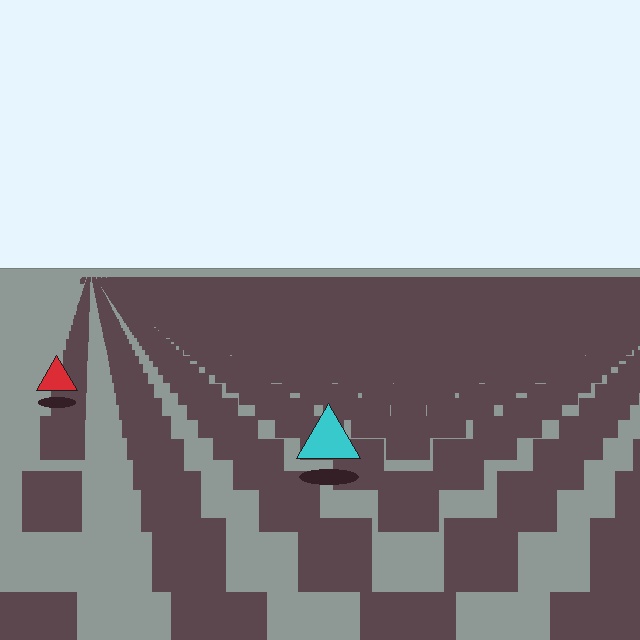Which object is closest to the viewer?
The cyan triangle is closest. The texture marks near it are larger and more spread out.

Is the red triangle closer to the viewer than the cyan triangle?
No. The cyan triangle is closer — you can tell from the texture gradient: the ground texture is coarser near it.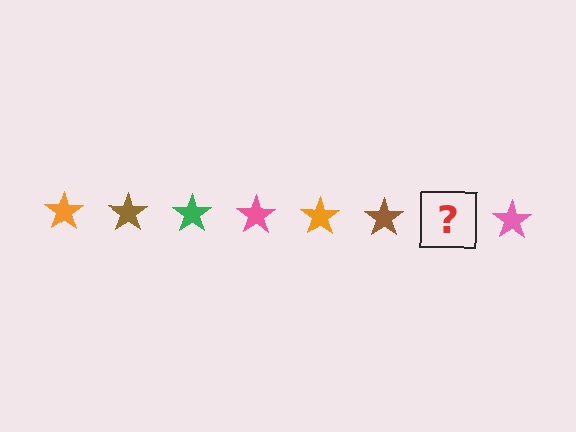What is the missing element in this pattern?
The missing element is a green star.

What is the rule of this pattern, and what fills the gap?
The rule is that the pattern cycles through orange, brown, green, pink stars. The gap should be filled with a green star.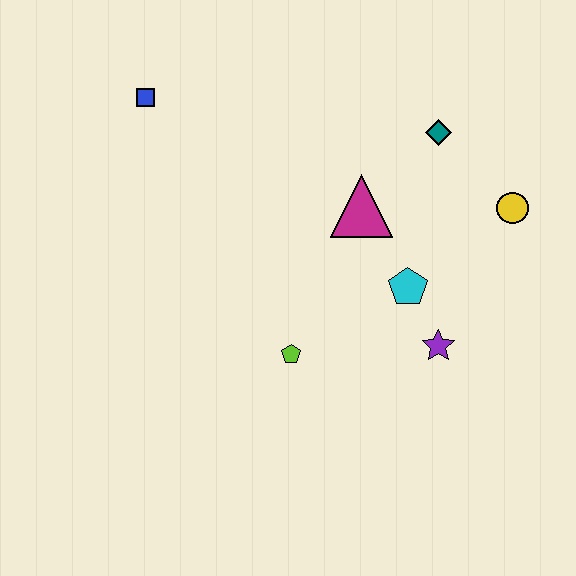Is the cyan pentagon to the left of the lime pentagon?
No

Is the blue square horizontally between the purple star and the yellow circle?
No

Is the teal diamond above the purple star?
Yes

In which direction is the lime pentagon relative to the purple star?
The lime pentagon is to the left of the purple star.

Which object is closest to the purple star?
The cyan pentagon is closest to the purple star.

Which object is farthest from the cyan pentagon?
The blue square is farthest from the cyan pentagon.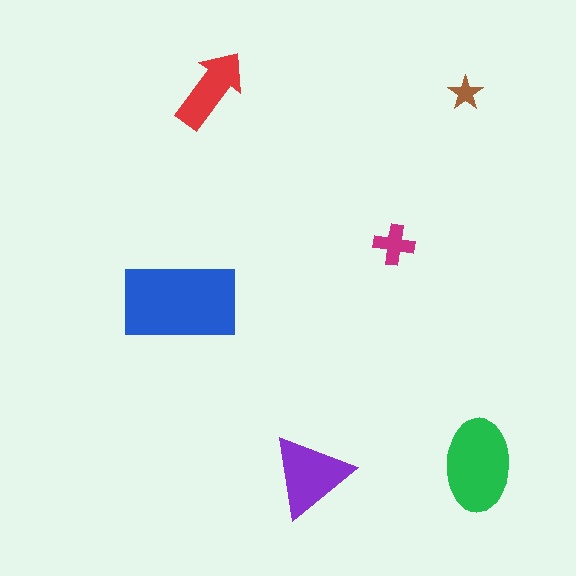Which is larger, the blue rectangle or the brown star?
The blue rectangle.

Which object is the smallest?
The brown star.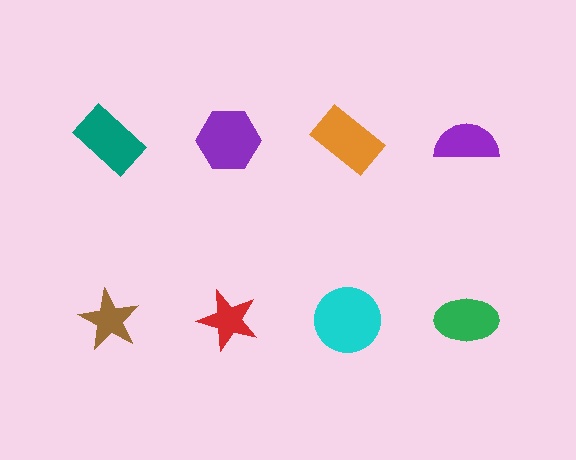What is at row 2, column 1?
A brown star.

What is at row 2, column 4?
A green ellipse.